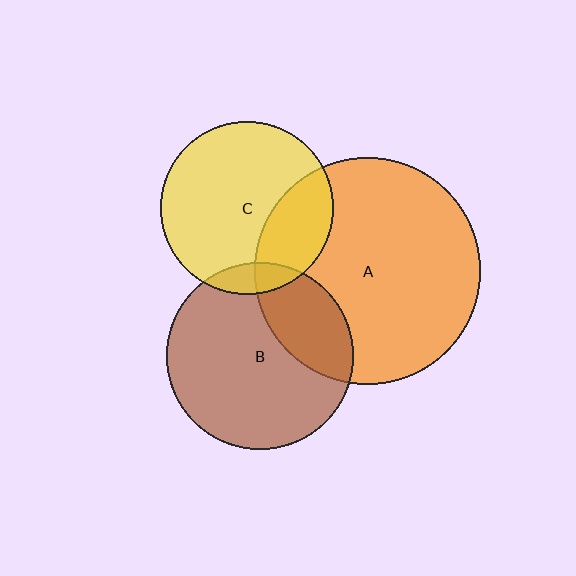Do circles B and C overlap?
Yes.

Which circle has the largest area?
Circle A (orange).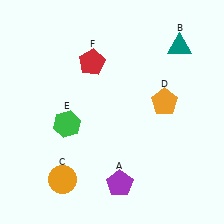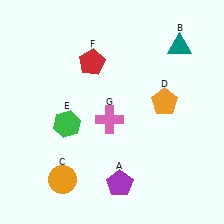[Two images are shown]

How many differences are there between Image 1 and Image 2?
There is 1 difference between the two images.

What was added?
A pink cross (G) was added in Image 2.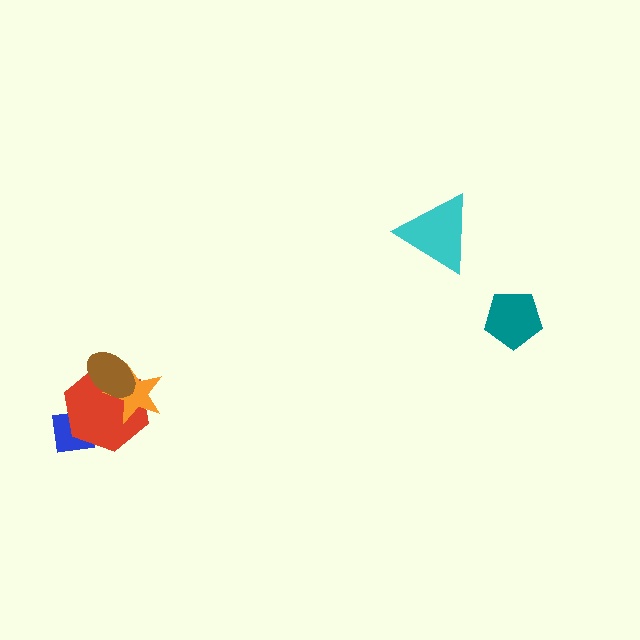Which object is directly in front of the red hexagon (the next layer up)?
The orange star is directly in front of the red hexagon.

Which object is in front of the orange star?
The brown ellipse is in front of the orange star.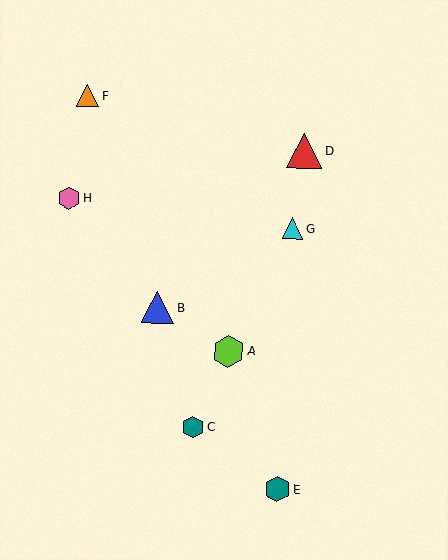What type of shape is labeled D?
Shape D is a red triangle.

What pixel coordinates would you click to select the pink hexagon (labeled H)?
Click at (69, 198) to select the pink hexagon H.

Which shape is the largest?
The red triangle (labeled D) is the largest.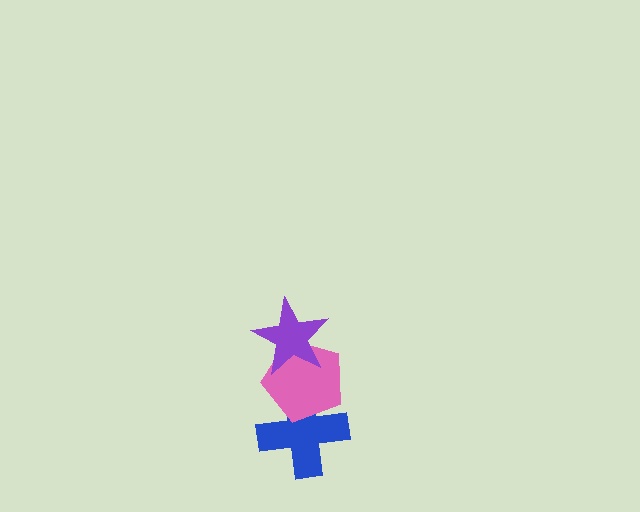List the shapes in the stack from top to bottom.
From top to bottom: the purple star, the pink pentagon, the blue cross.